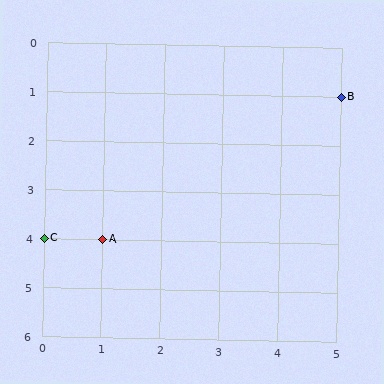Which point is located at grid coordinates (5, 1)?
Point B is at (5, 1).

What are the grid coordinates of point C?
Point C is at grid coordinates (0, 4).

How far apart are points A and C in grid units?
Points A and C are 1 column apart.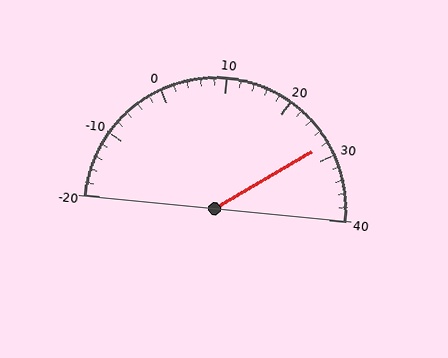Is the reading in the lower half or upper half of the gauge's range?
The reading is in the upper half of the range (-20 to 40).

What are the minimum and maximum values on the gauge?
The gauge ranges from -20 to 40.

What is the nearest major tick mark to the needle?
The nearest major tick mark is 30.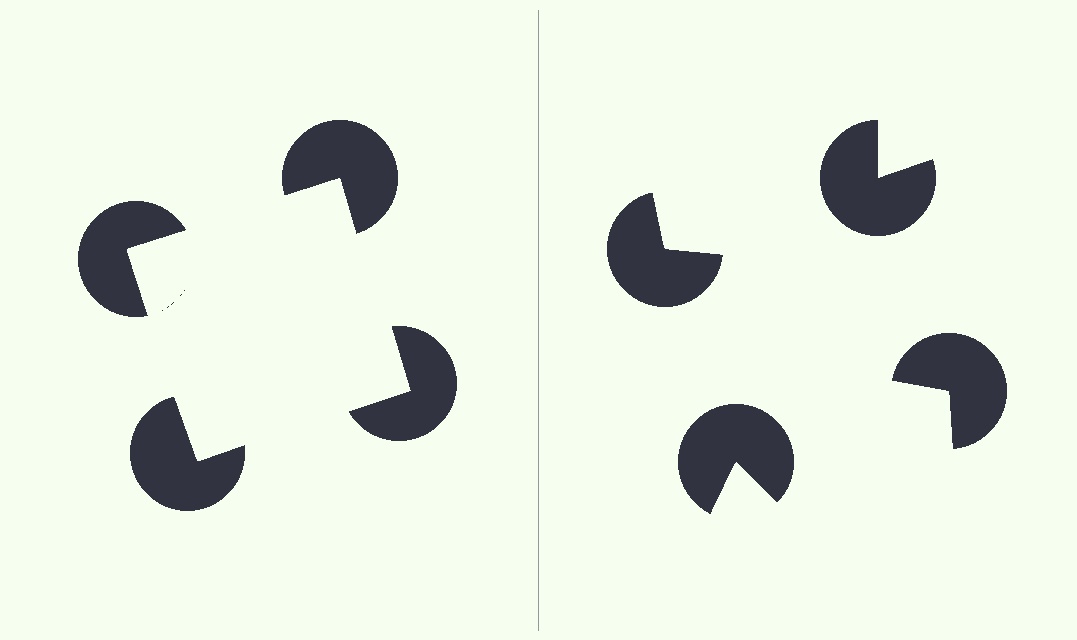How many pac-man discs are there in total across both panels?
8 — 4 on each side.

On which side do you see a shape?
An illusory square appears on the left side. On the right side the wedge cuts are rotated, so no coherent shape forms.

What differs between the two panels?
The pac-man discs are positioned identically on both sides; only the wedge orientations differ. On the left they align to a square; on the right they are misaligned.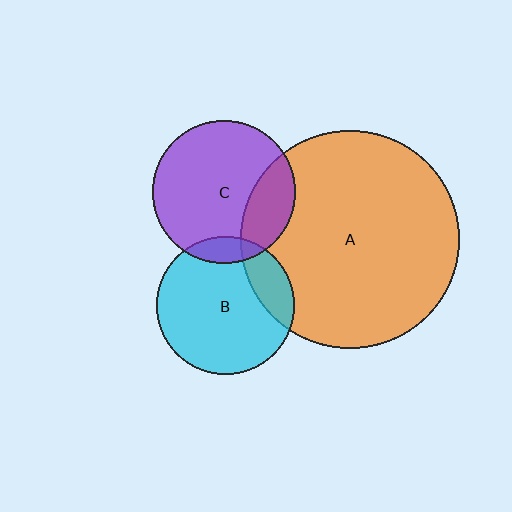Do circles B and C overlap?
Yes.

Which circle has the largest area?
Circle A (orange).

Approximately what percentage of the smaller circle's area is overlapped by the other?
Approximately 10%.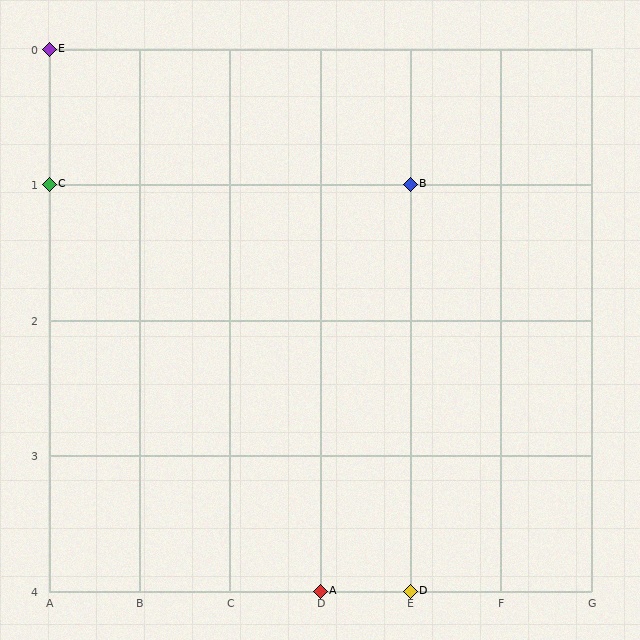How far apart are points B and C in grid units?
Points B and C are 4 columns apart.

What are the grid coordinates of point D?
Point D is at grid coordinates (E, 4).